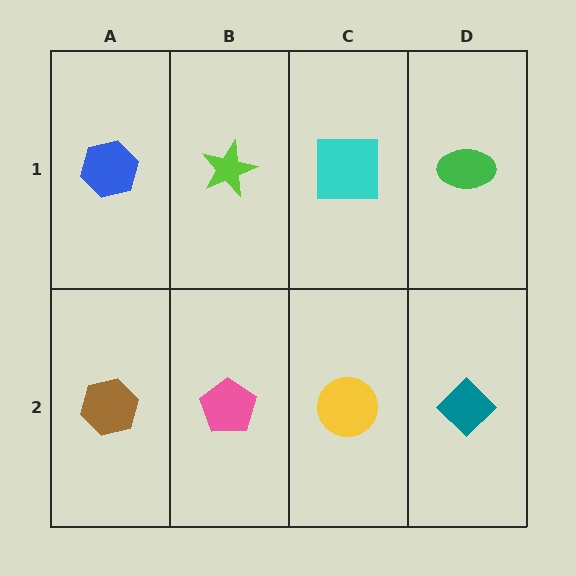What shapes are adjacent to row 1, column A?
A brown hexagon (row 2, column A), a lime star (row 1, column B).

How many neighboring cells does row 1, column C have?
3.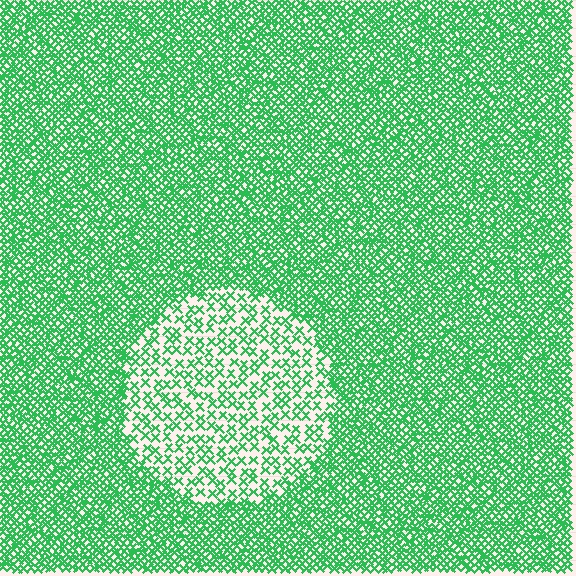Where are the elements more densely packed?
The elements are more densely packed outside the circle boundary.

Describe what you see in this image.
The image contains small green elements arranged at two different densities. A circle-shaped region is visible where the elements are less densely packed than the surrounding area.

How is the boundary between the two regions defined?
The boundary is defined by a change in element density (approximately 2.5x ratio). All elements are the same color, size, and shape.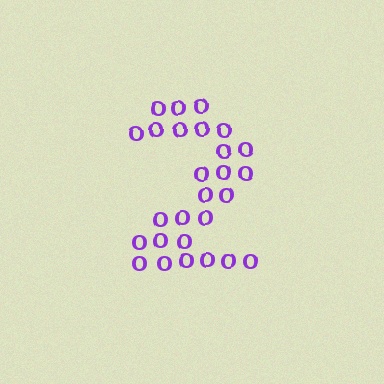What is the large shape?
The large shape is the digit 2.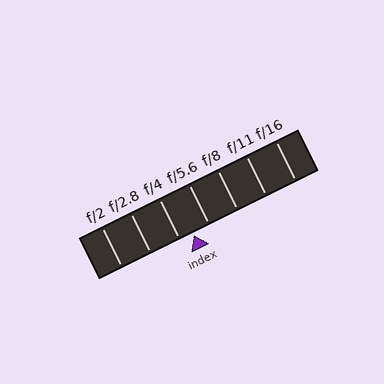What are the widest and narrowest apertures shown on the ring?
The widest aperture shown is f/2 and the narrowest is f/16.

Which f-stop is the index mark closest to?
The index mark is closest to f/4.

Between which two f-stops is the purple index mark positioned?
The index mark is between f/4 and f/5.6.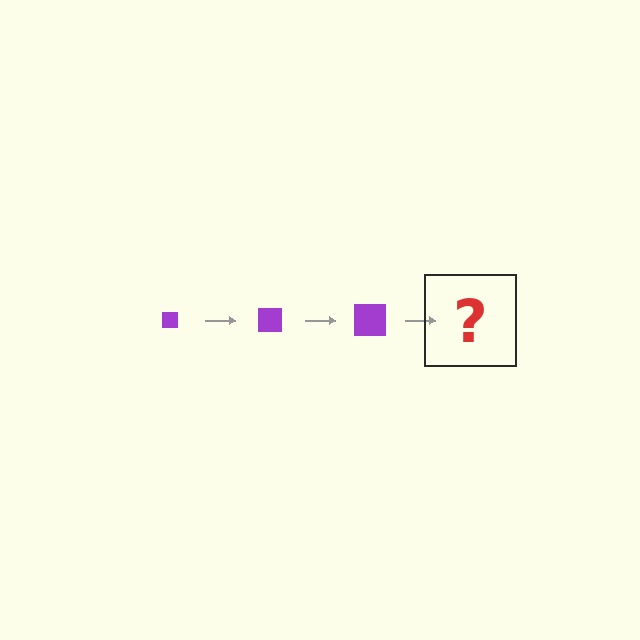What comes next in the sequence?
The next element should be a purple square, larger than the previous one.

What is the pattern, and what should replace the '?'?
The pattern is that the square gets progressively larger each step. The '?' should be a purple square, larger than the previous one.